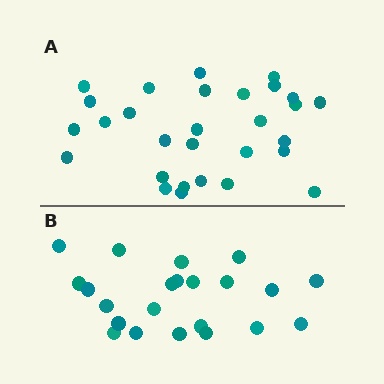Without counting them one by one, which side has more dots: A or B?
Region A (the top region) has more dots.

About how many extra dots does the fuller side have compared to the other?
Region A has roughly 8 or so more dots than region B.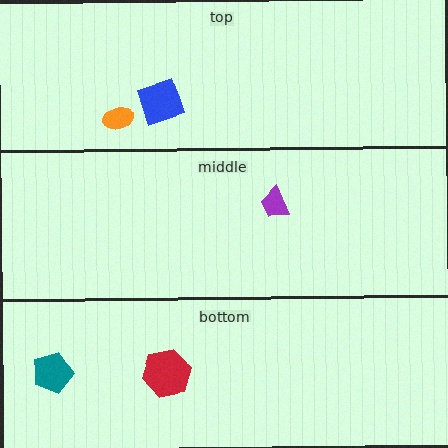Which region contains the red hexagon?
The bottom region.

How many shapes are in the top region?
2.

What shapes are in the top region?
The blue square, the orange ellipse.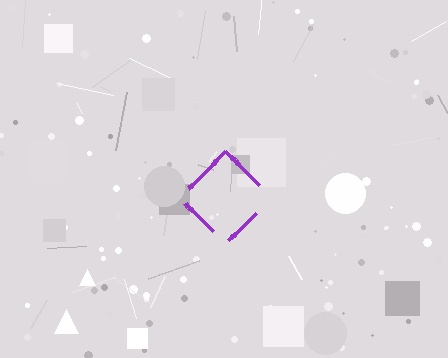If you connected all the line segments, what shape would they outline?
They would outline a diamond.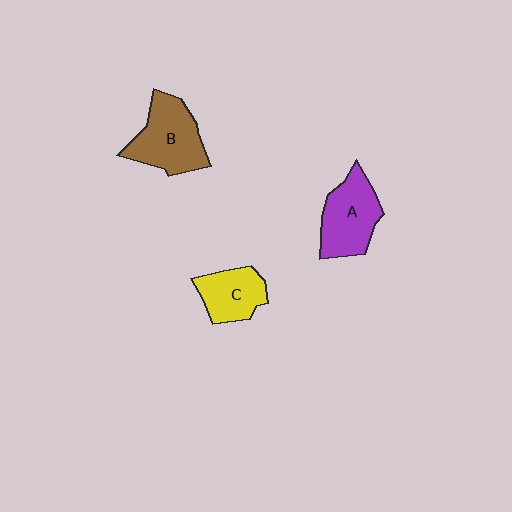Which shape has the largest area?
Shape B (brown).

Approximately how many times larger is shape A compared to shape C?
Approximately 1.3 times.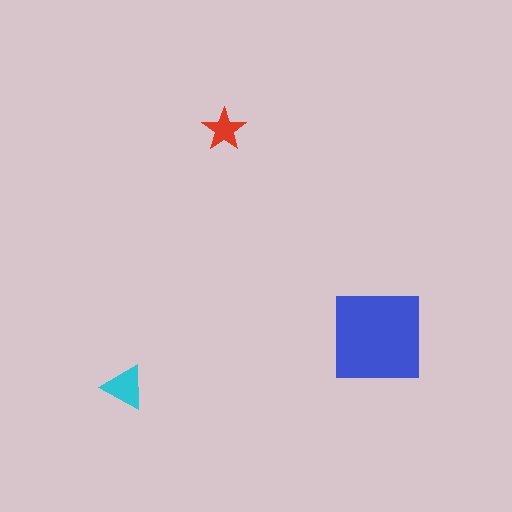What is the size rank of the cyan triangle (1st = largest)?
2nd.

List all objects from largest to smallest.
The blue square, the cyan triangle, the red star.